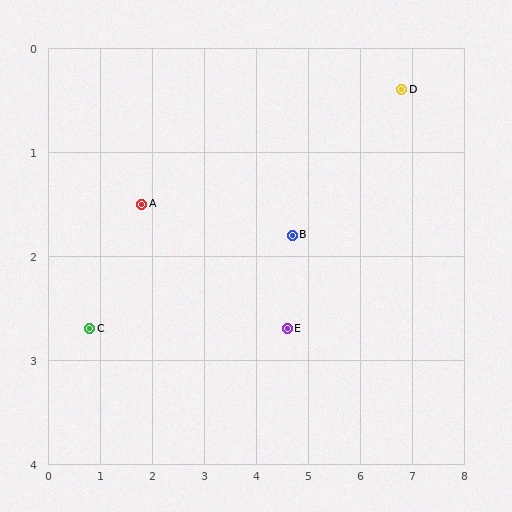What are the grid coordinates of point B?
Point B is at approximately (4.7, 1.8).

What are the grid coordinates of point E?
Point E is at approximately (4.6, 2.7).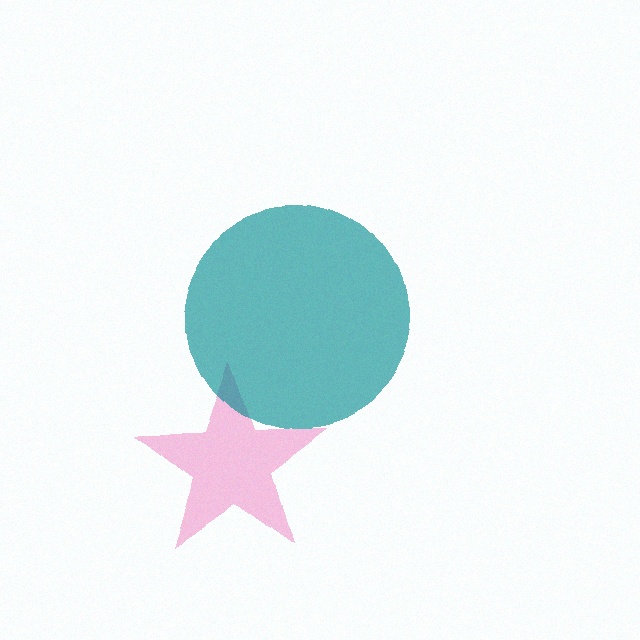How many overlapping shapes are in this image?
There are 2 overlapping shapes in the image.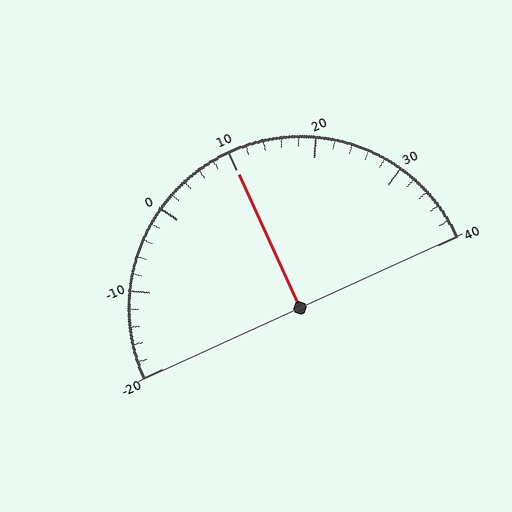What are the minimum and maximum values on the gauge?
The gauge ranges from -20 to 40.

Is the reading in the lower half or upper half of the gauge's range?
The reading is in the upper half of the range (-20 to 40).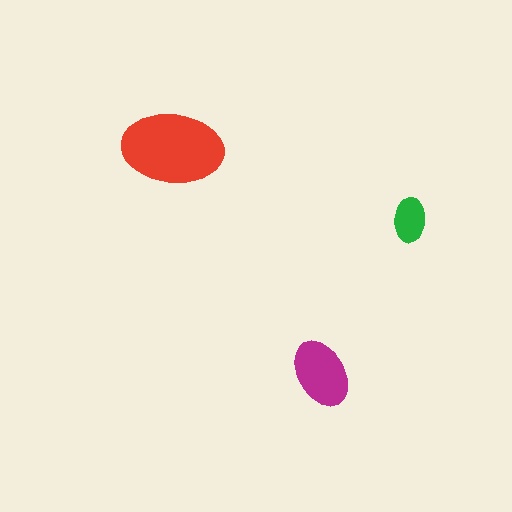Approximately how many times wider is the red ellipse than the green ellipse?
About 2.5 times wider.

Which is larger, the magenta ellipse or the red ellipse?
The red one.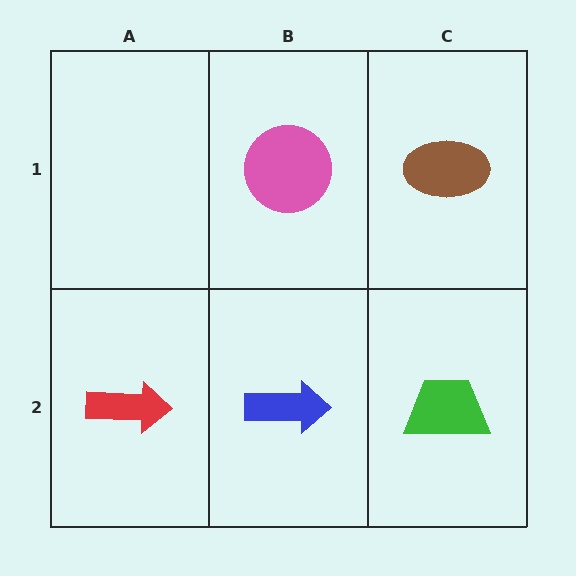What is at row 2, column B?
A blue arrow.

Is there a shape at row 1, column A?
No, that cell is empty.